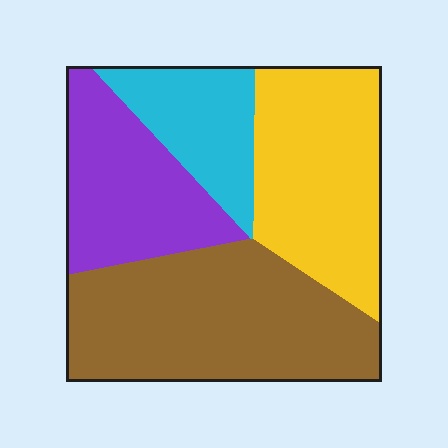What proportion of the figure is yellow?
Yellow takes up about one quarter (1/4) of the figure.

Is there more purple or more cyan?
Purple.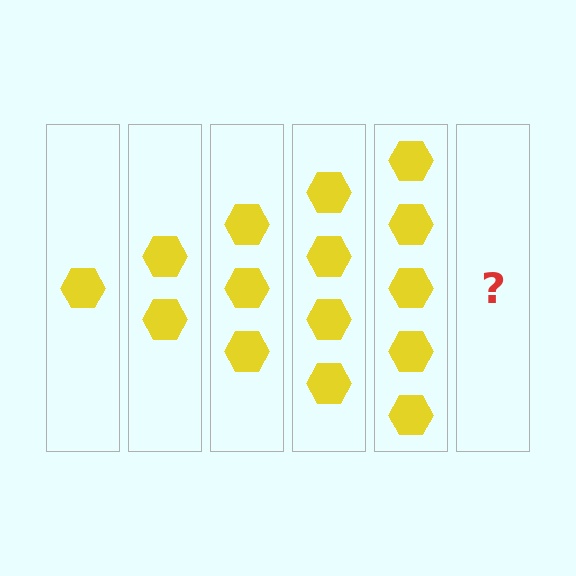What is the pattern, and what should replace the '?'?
The pattern is that each step adds one more hexagon. The '?' should be 6 hexagons.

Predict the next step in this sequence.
The next step is 6 hexagons.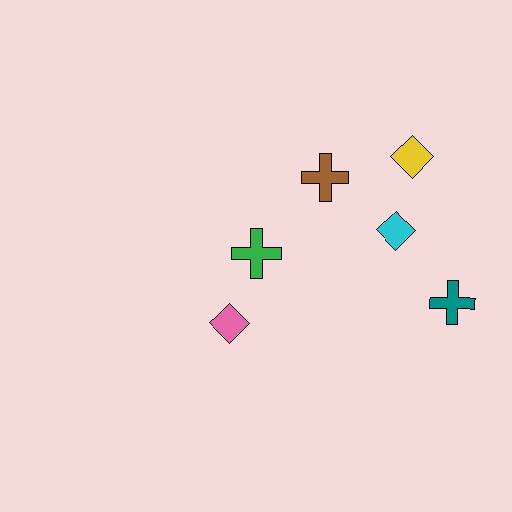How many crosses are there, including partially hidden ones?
There are 3 crosses.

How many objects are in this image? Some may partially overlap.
There are 6 objects.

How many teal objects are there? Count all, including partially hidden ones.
There is 1 teal object.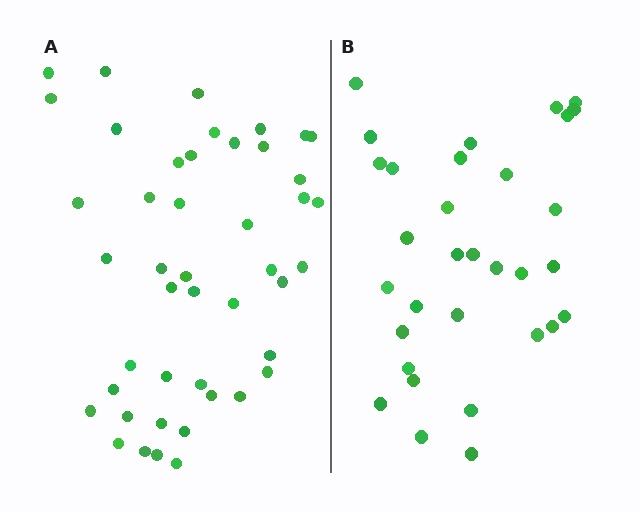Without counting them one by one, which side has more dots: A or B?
Region A (the left region) has more dots.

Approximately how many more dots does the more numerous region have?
Region A has approximately 15 more dots than region B.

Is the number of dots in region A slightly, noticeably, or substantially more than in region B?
Region A has noticeably more, but not dramatically so. The ratio is roughly 1.4 to 1.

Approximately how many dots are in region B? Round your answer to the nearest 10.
About 30 dots. (The exact count is 32, which rounds to 30.)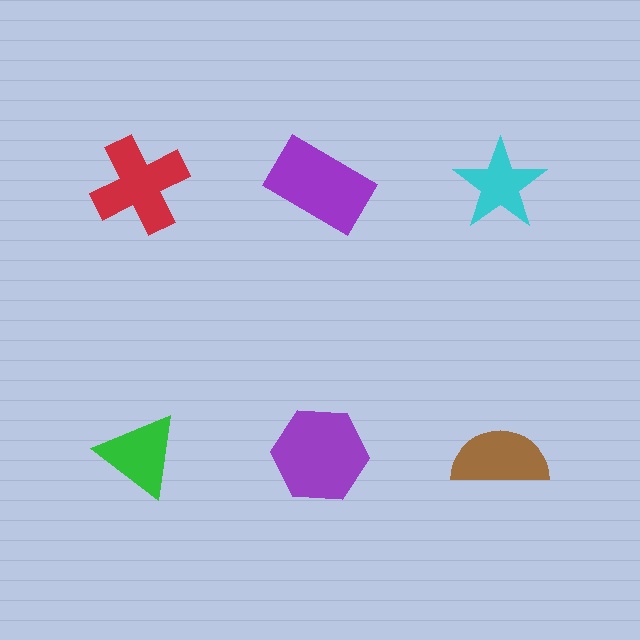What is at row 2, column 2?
A purple hexagon.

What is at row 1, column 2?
A purple rectangle.